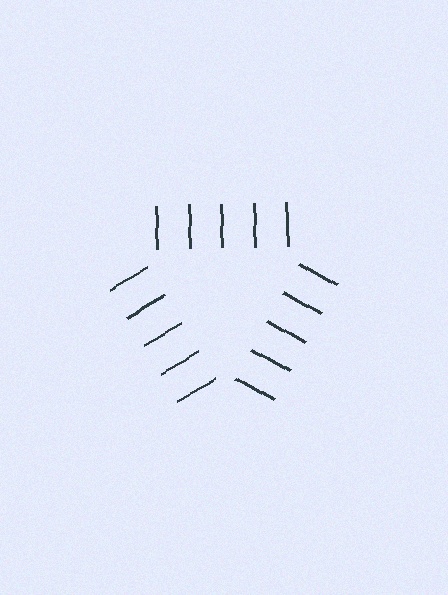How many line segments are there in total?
15 — 5 along each of the 3 edges.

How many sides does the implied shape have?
3 sides — the line-ends trace a triangle.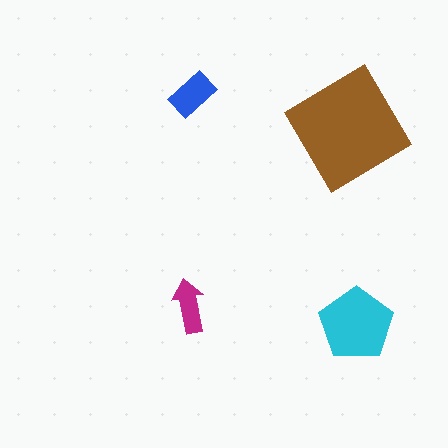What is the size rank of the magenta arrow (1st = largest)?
4th.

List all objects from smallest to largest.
The magenta arrow, the blue rectangle, the cyan pentagon, the brown diamond.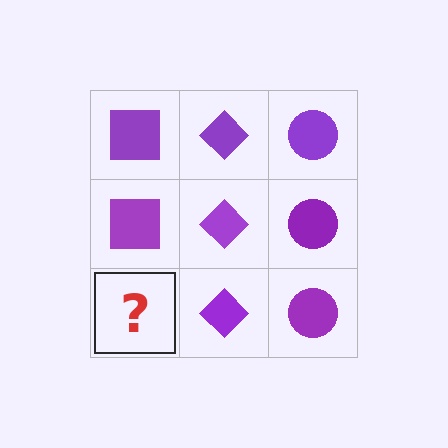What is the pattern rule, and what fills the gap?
The rule is that each column has a consistent shape. The gap should be filled with a purple square.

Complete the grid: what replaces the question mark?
The question mark should be replaced with a purple square.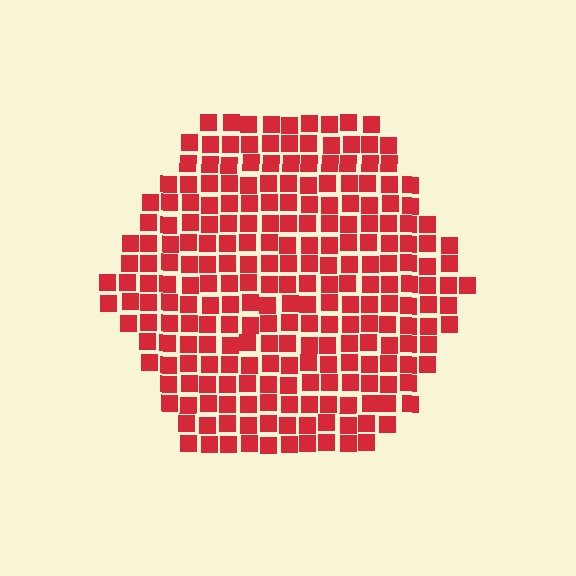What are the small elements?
The small elements are squares.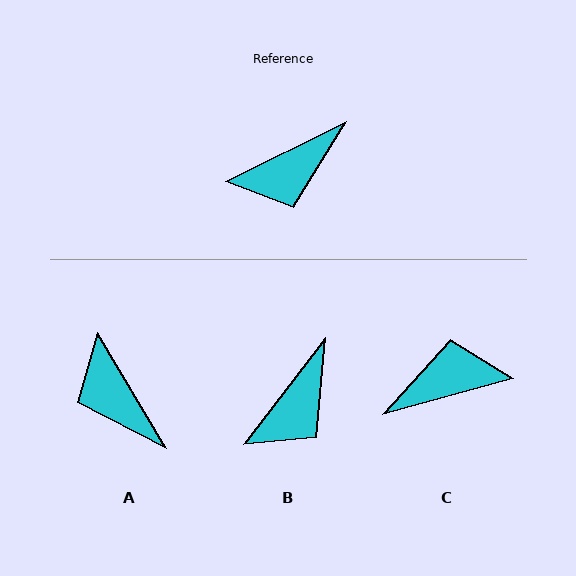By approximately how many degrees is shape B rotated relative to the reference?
Approximately 26 degrees counter-clockwise.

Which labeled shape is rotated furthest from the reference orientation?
C, about 169 degrees away.